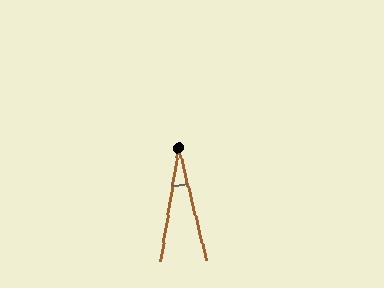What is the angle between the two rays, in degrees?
Approximately 23 degrees.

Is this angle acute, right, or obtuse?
It is acute.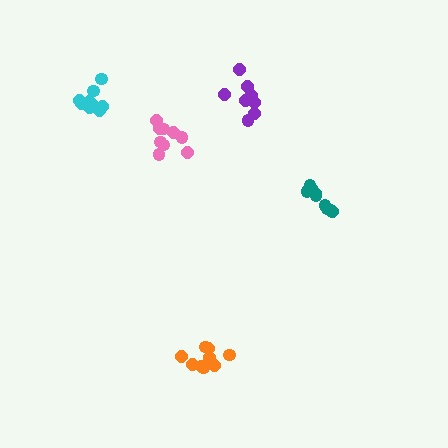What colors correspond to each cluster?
The clusters are colored: teal, cyan, orange, purple, pink.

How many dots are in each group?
Group 1: 9 dots, Group 2: 9 dots, Group 3: 10 dots, Group 4: 8 dots, Group 5: 9 dots (45 total).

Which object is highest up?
The purple cluster is topmost.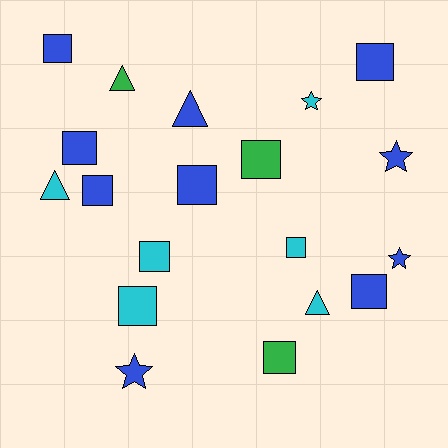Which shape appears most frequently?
Square, with 11 objects.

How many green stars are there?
There are no green stars.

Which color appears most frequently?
Blue, with 10 objects.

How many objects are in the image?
There are 19 objects.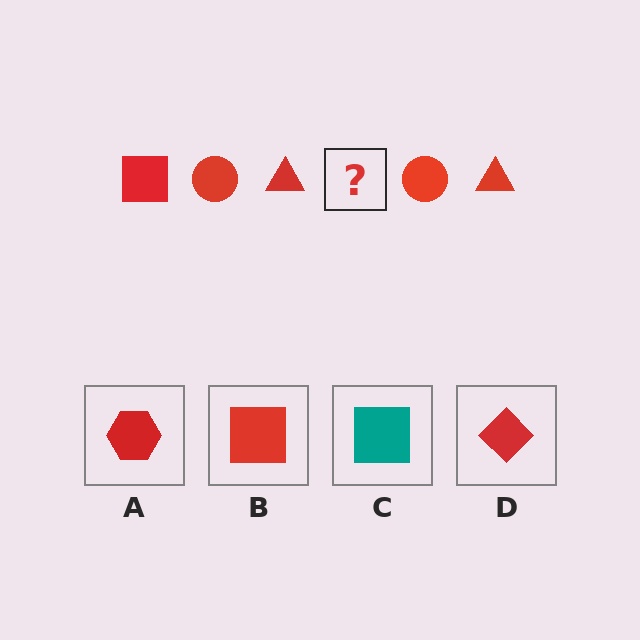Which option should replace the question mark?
Option B.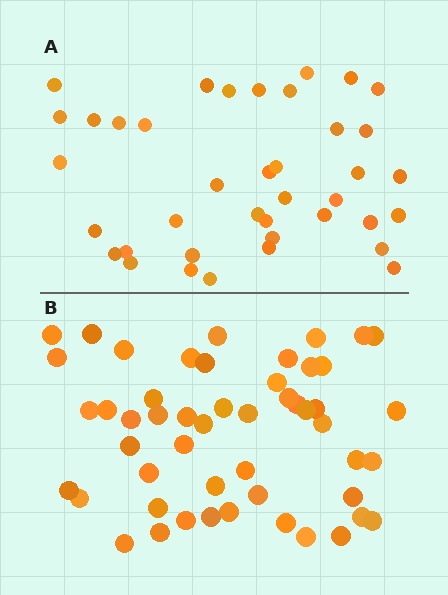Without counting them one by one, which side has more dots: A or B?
Region B (the bottom region) has more dots.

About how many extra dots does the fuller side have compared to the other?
Region B has roughly 12 or so more dots than region A.